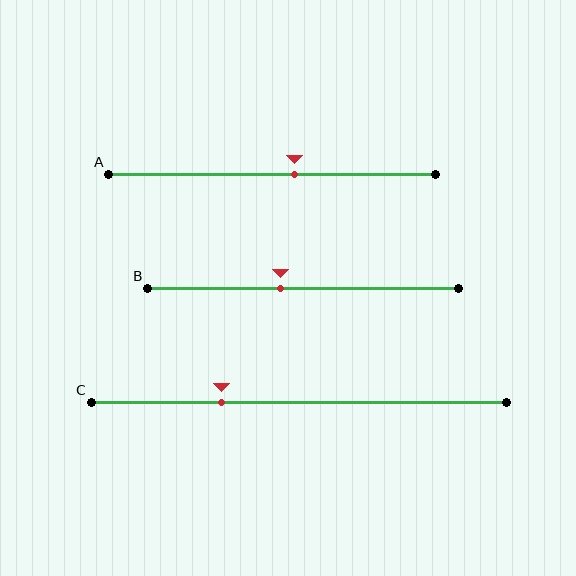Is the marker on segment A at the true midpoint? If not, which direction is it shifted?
No, the marker on segment A is shifted to the right by about 7% of the segment length.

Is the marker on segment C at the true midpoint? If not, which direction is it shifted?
No, the marker on segment C is shifted to the left by about 19% of the segment length.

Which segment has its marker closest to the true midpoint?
Segment A has its marker closest to the true midpoint.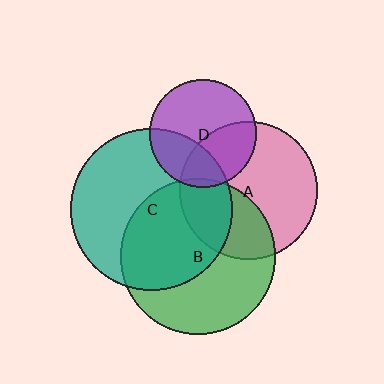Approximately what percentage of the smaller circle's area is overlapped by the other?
Approximately 40%.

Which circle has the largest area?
Circle C (teal).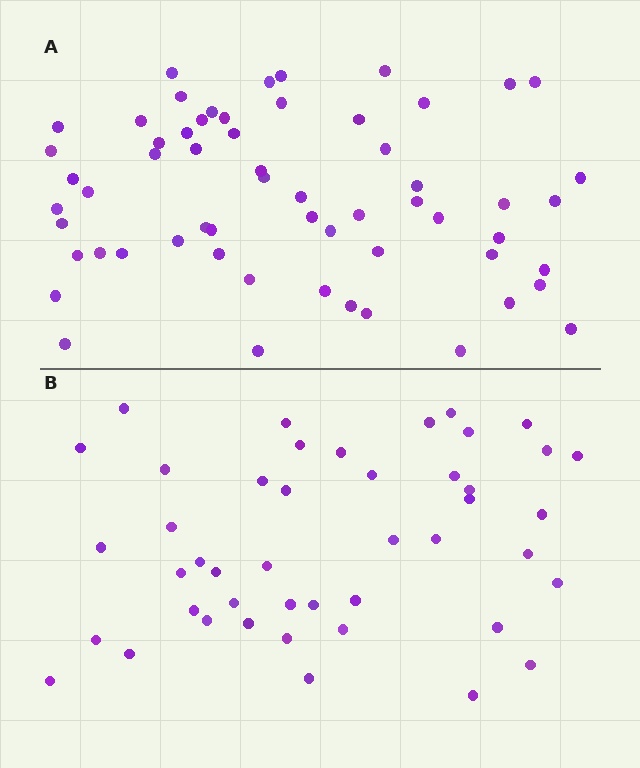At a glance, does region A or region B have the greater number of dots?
Region A (the top region) has more dots.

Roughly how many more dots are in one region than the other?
Region A has approximately 15 more dots than region B.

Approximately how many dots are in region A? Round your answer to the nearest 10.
About 60 dots.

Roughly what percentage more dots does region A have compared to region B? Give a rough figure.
About 35% more.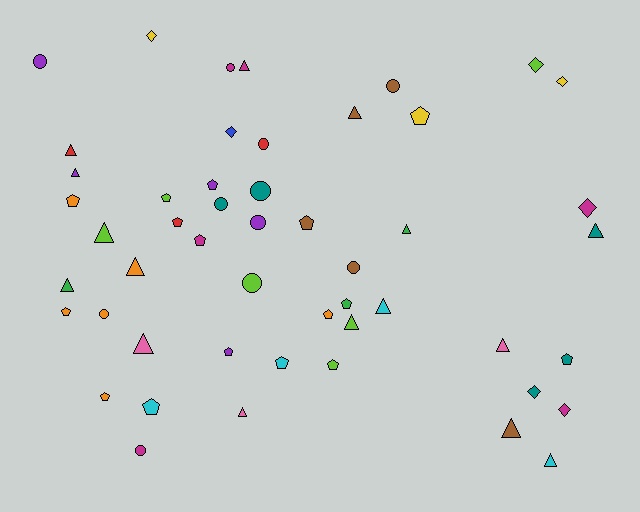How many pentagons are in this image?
There are 16 pentagons.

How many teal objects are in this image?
There are 5 teal objects.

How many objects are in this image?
There are 50 objects.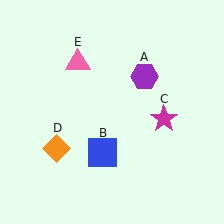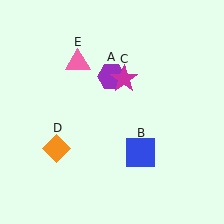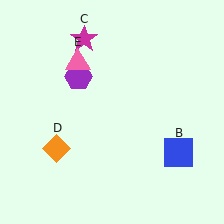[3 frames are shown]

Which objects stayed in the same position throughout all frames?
Orange diamond (object D) and pink triangle (object E) remained stationary.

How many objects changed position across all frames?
3 objects changed position: purple hexagon (object A), blue square (object B), magenta star (object C).